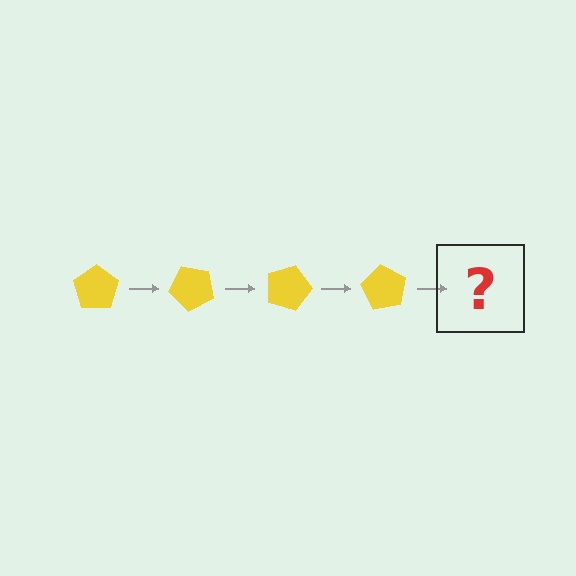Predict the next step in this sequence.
The next step is a yellow pentagon rotated 180 degrees.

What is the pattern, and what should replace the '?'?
The pattern is that the pentagon rotates 45 degrees each step. The '?' should be a yellow pentagon rotated 180 degrees.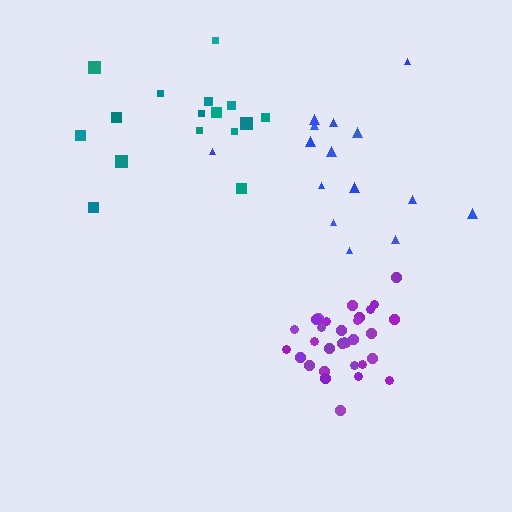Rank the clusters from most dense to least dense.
purple, teal, blue.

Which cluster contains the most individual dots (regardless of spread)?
Purple (31).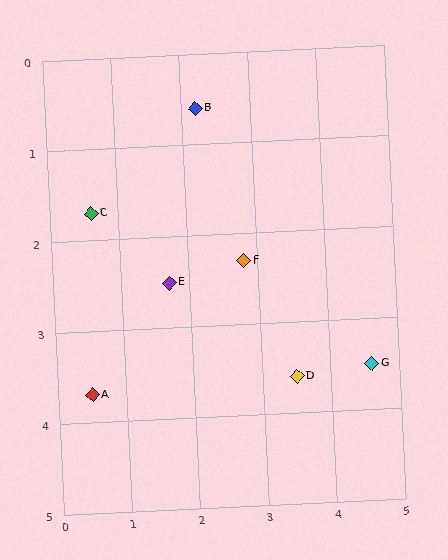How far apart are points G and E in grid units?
Points G and E are about 3.1 grid units apart.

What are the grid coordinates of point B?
Point B is at approximately (2.2, 0.6).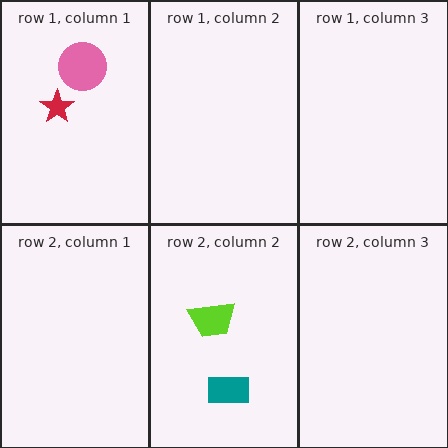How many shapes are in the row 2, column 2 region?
2.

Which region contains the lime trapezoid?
The row 2, column 2 region.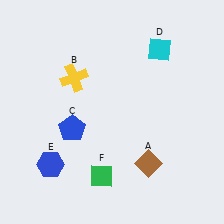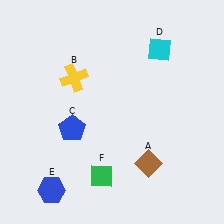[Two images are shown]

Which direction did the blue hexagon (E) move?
The blue hexagon (E) moved down.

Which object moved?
The blue hexagon (E) moved down.